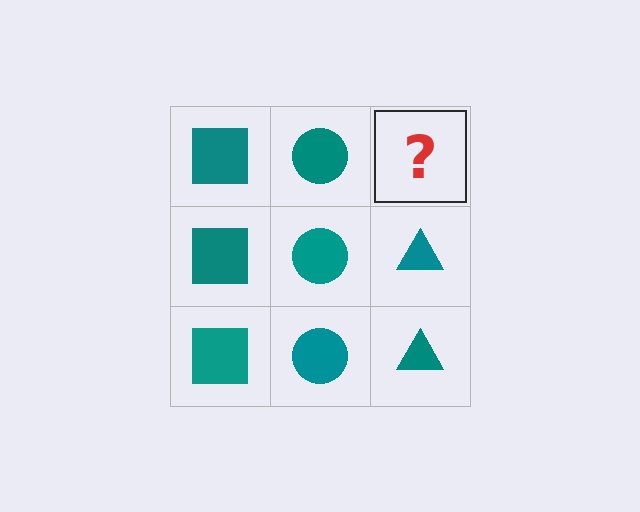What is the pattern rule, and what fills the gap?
The rule is that each column has a consistent shape. The gap should be filled with a teal triangle.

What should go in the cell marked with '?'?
The missing cell should contain a teal triangle.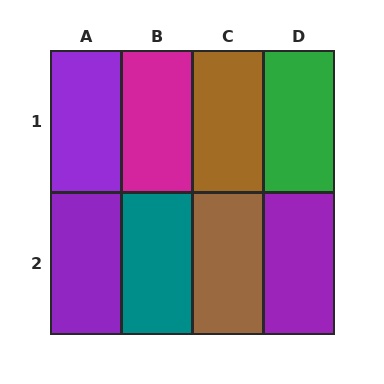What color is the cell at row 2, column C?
Brown.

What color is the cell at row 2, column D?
Purple.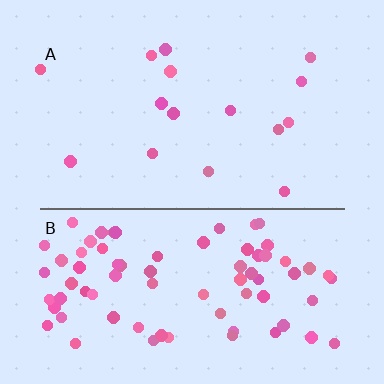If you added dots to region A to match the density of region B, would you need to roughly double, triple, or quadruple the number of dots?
Approximately quadruple.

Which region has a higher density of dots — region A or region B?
B (the bottom).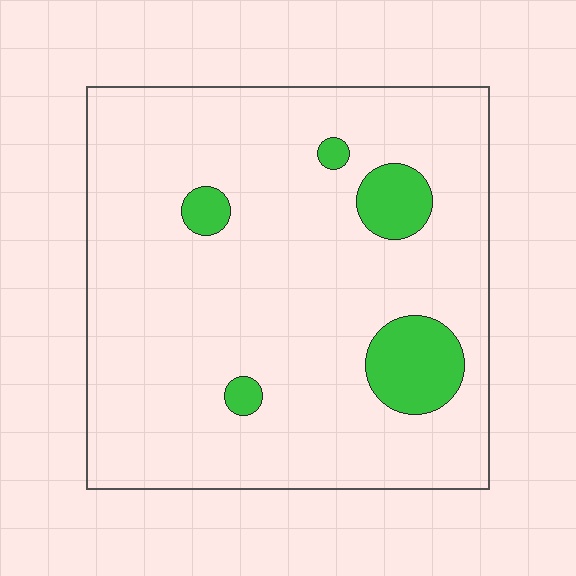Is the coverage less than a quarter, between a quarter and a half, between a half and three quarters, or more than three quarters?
Less than a quarter.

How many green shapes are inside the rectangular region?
5.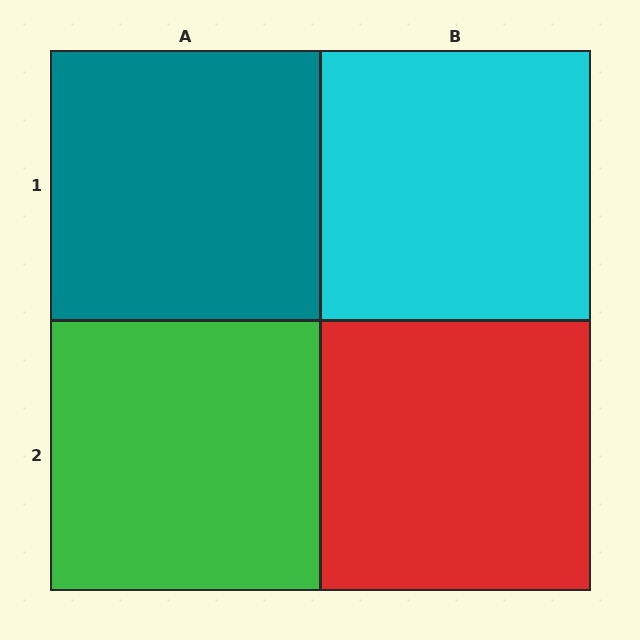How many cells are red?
1 cell is red.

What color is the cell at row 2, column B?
Red.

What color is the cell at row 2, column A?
Green.